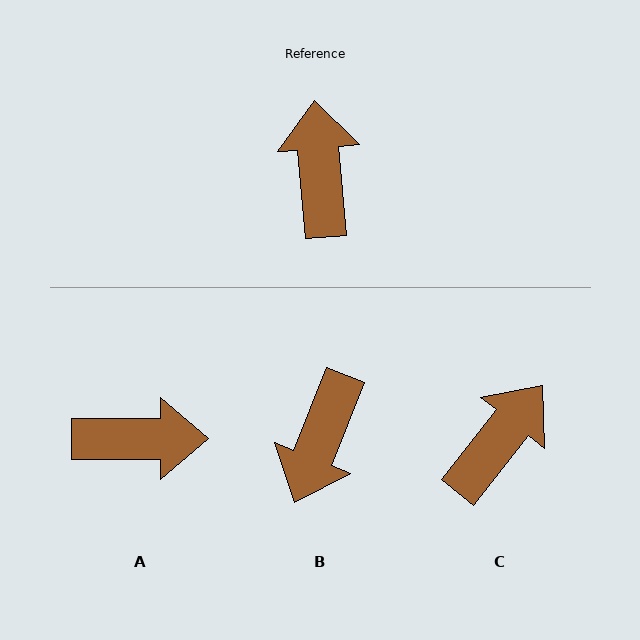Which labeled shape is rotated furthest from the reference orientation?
B, about 154 degrees away.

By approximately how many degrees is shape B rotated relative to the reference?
Approximately 154 degrees counter-clockwise.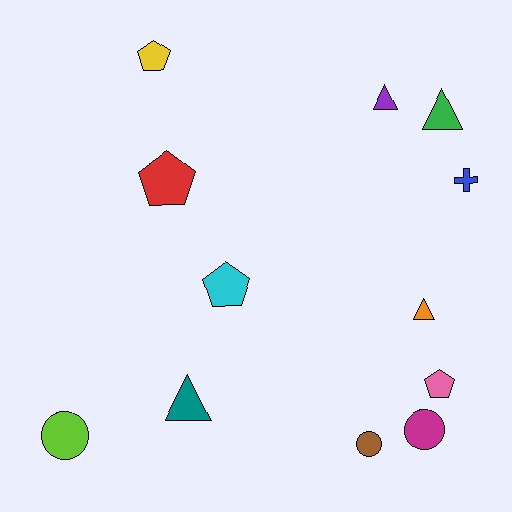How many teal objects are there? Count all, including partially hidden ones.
There is 1 teal object.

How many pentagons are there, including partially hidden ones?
There are 4 pentagons.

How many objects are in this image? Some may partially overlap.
There are 12 objects.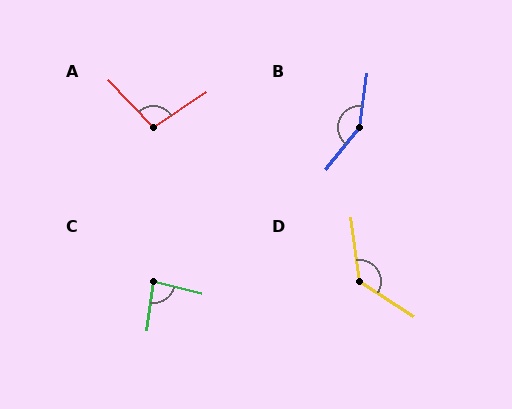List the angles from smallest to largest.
C (84°), A (99°), D (131°), B (150°).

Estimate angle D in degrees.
Approximately 131 degrees.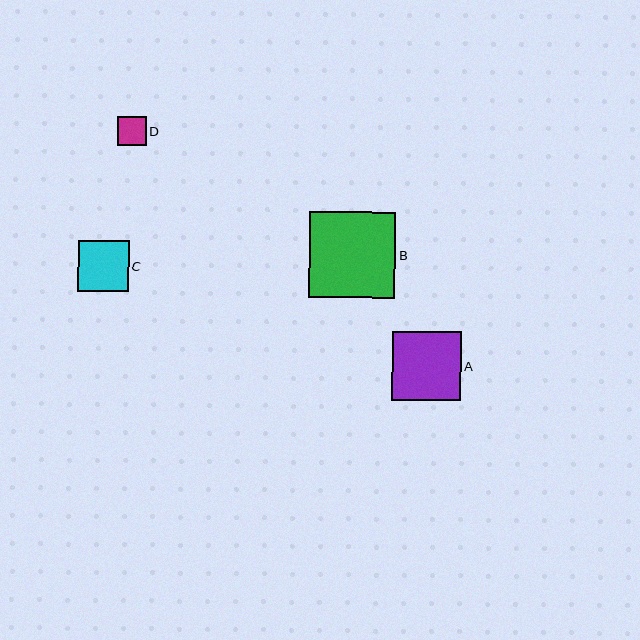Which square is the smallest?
Square D is the smallest with a size of approximately 29 pixels.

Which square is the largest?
Square B is the largest with a size of approximately 86 pixels.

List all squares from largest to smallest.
From largest to smallest: B, A, C, D.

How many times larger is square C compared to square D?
Square C is approximately 1.7 times the size of square D.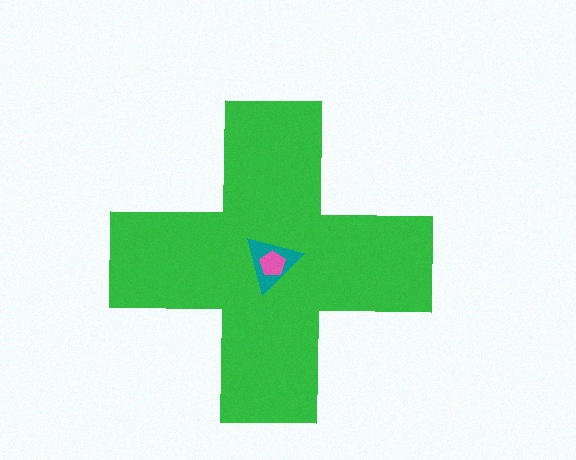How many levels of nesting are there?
3.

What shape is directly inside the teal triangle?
The pink pentagon.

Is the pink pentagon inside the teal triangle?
Yes.